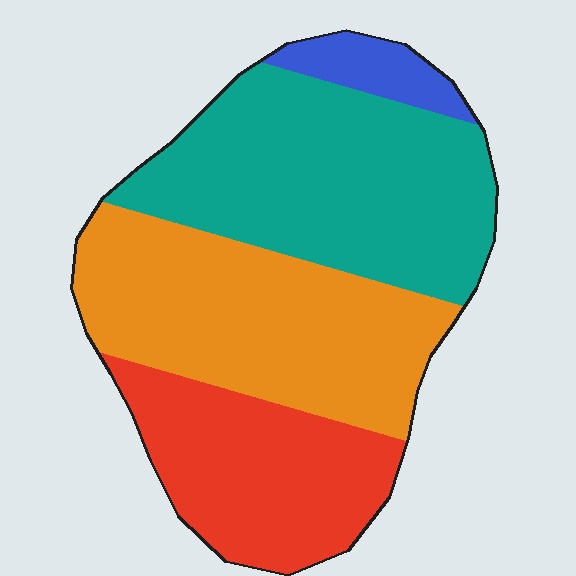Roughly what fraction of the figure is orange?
Orange takes up about one third (1/3) of the figure.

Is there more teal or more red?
Teal.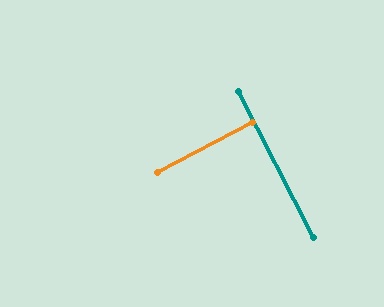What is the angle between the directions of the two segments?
Approximately 90 degrees.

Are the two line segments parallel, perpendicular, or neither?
Perpendicular — they meet at approximately 90°.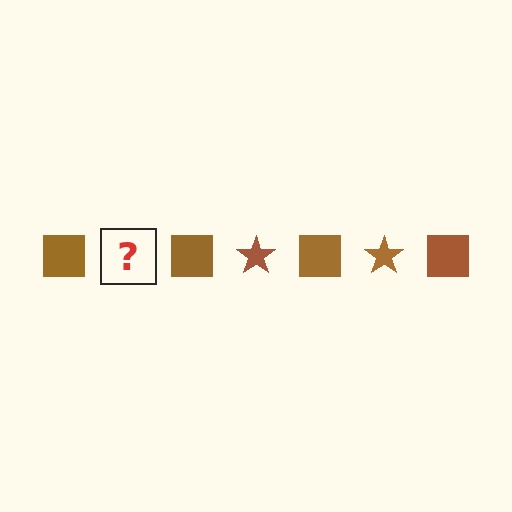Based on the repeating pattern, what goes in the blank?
The blank should be a brown star.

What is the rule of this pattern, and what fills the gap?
The rule is that the pattern cycles through square, star shapes in brown. The gap should be filled with a brown star.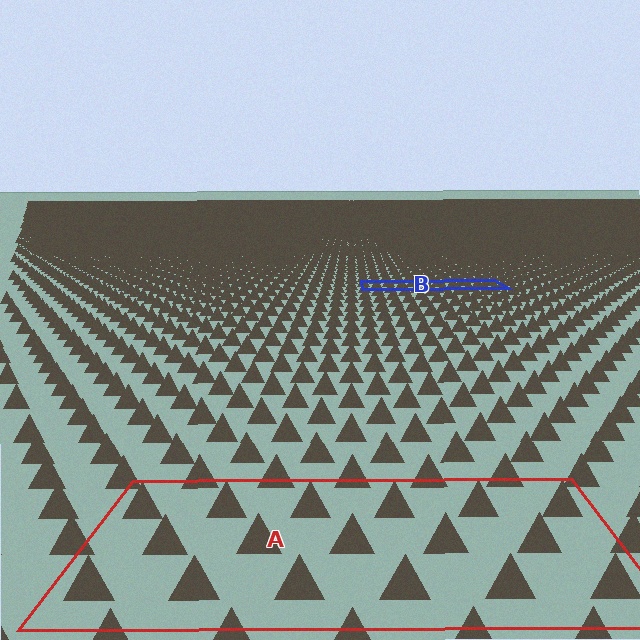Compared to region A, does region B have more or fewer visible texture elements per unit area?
Region B has more texture elements per unit area — they are packed more densely because it is farther away.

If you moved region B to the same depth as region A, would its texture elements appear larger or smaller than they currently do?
They would appear larger. At a closer depth, the same texture elements are projected at a bigger on-screen size.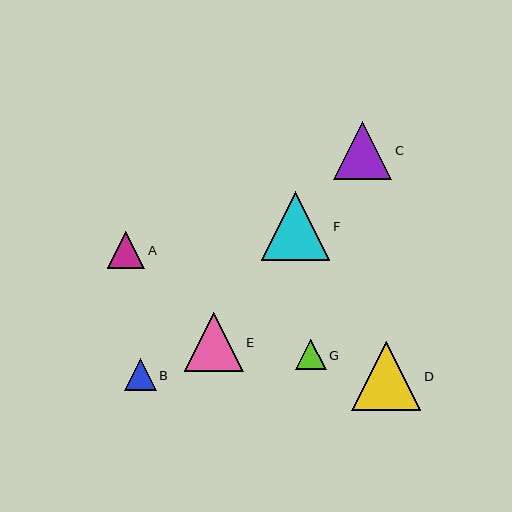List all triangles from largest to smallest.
From largest to smallest: D, F, E, C, A, B, G.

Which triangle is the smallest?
Triangle G is the smallest with a size of approximately 30 pixels.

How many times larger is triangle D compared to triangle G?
Triangle D is approximately 2.3 times the size of triangle G.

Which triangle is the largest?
Triangle D is the largest with a size of approximately 69 pixels.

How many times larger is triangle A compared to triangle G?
Triangle A is approximately 1.2 times the size of triangle G.